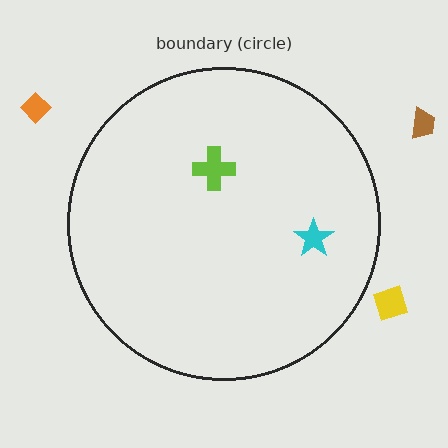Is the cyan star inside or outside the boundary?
Inside.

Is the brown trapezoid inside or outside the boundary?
Outside.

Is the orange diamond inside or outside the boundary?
Outside.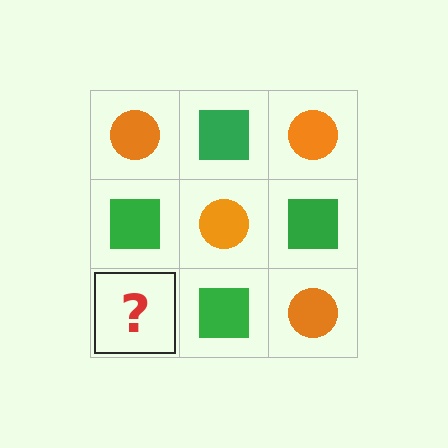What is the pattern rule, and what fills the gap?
The rule is that it alternates orange circle and green square in a checkerboard pattern. The gap should be filled with an orange circle.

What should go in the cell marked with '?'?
The missing cell should contain an orange circle.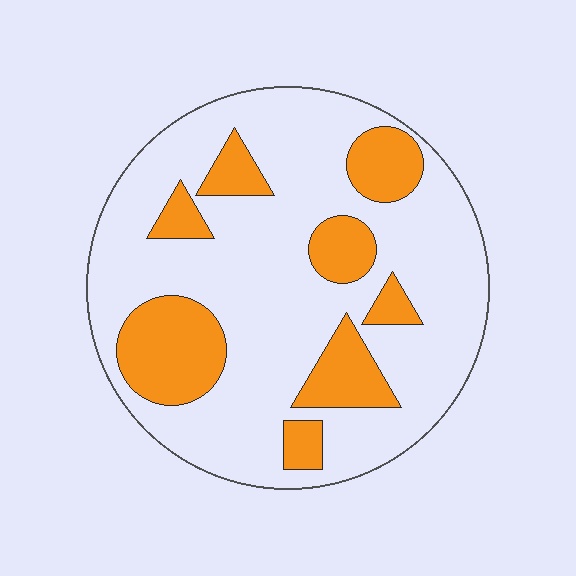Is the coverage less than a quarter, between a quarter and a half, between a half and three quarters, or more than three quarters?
Between a quarter and a half.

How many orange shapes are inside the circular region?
8.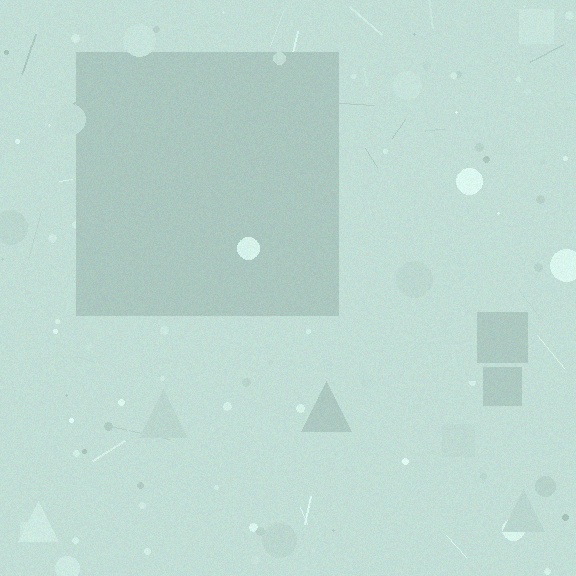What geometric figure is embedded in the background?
A square is embedded in the background.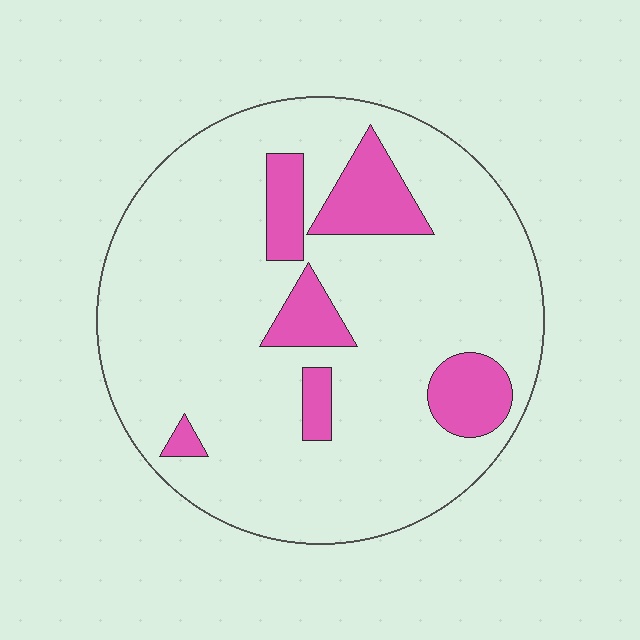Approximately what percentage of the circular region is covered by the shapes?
Approximately 15%.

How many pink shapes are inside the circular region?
6.